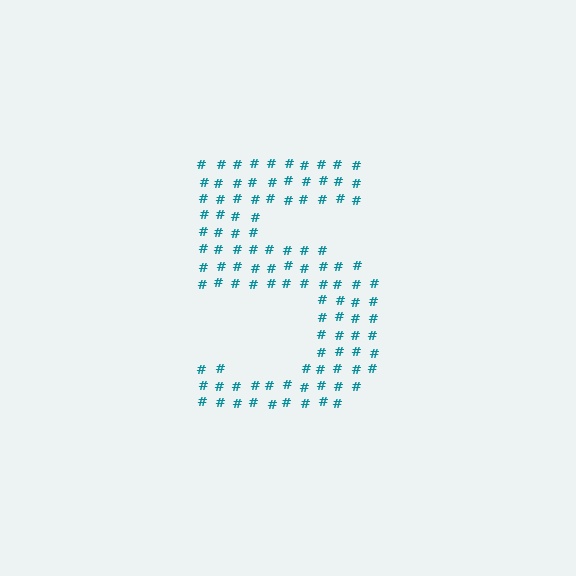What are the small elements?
The small elements are hash symbols.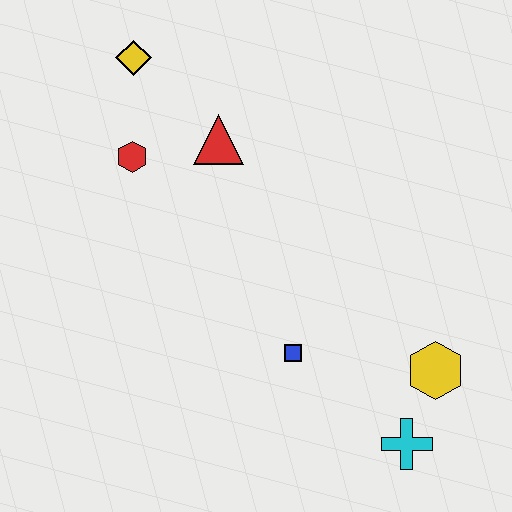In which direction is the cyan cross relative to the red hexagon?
The cyan cross is below the red hexagon.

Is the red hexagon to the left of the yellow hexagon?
Yes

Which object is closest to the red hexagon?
The red triangle is closest to the red hexagon.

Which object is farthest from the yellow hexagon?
The yellow diamond is farthest from the yellow hexagon.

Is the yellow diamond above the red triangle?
Yes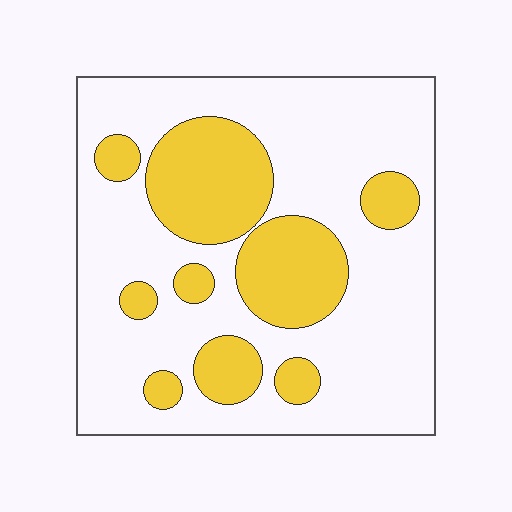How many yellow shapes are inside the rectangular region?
9.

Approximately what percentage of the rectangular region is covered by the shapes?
Approximately 30%.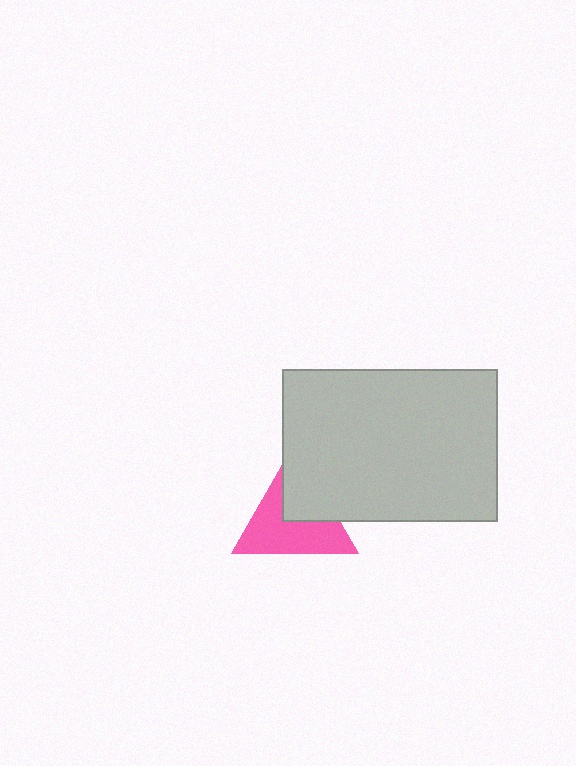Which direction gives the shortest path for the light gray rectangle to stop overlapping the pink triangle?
Moving toward the upper-right gives the shortest separation.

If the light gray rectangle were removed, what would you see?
You would see the complete pink triangle.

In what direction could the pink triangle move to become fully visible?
The pink triangle could move toward the lower-left. That would shift it out from behind the light gray rectangle entirely.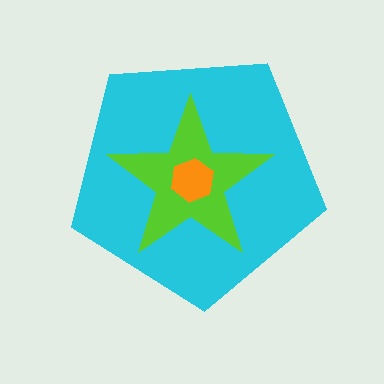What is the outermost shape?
The cyan pentagon.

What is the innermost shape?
The orange hexagon.